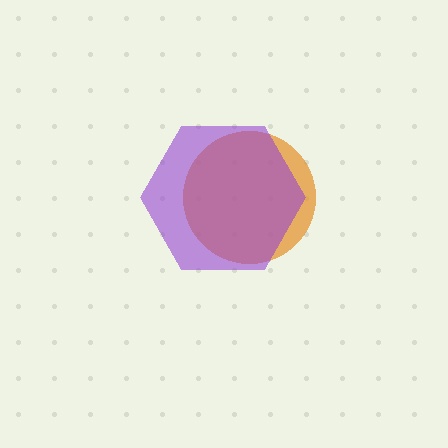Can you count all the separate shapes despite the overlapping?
Yes, there are 2 separate shapes.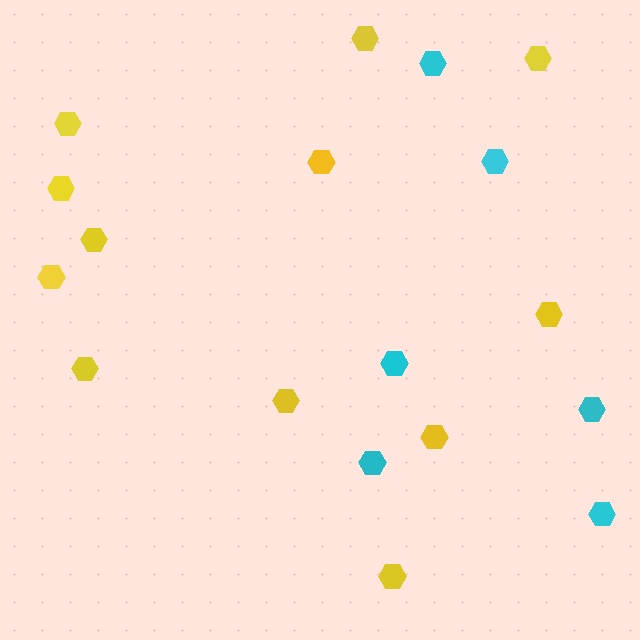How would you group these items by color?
There are 2 groups: one group of cyan hexagons (6) and one group of yellow hexagons (12).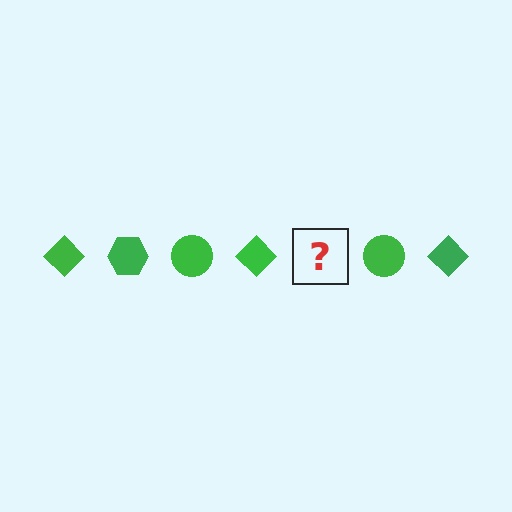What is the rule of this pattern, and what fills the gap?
The rule is that the pattern cycles through diamond, hexagon, circle shapes in green. The gap should be filled with a green hexagon.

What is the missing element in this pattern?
The missing element is a green hexagon.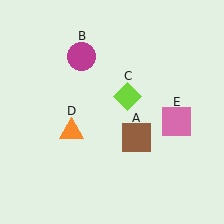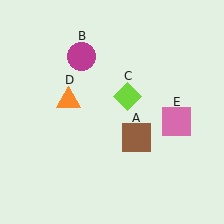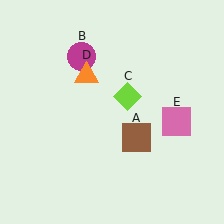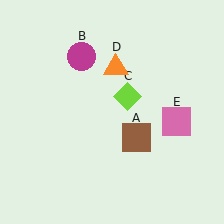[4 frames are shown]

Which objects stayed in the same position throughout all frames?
Brown square (object A) and magenta circle (object B) and lime diamond (object C) and pink square (object E) remained stationary.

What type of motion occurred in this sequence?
The orange triangle (object D) rotated clockwise around the center of the scene.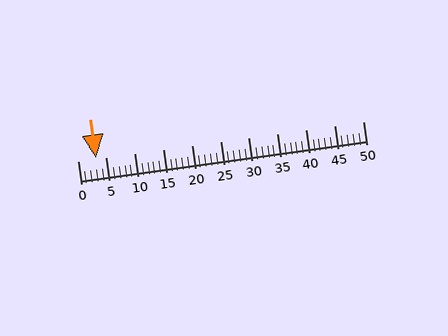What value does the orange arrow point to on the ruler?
The orange arrow points to approximately 3.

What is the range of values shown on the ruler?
The ruler shows values from 0 to 50.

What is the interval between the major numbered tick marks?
The major tick marks are spaced 5 units apart.